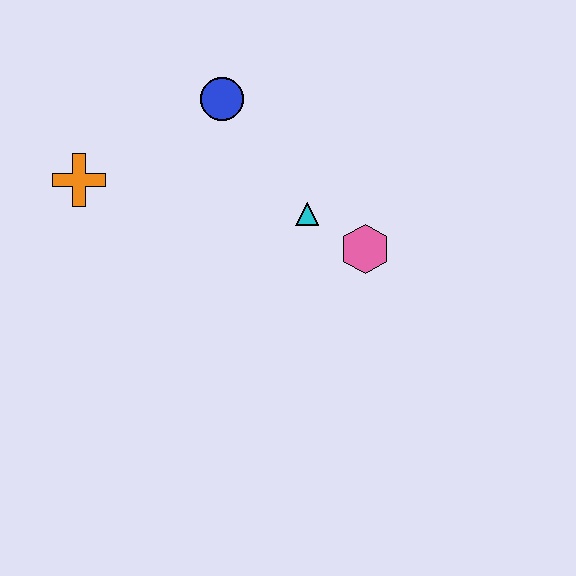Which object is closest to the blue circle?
The cyan triangle is closest to the blue circle.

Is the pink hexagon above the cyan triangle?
No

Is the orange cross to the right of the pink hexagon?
No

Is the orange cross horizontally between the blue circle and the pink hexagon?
No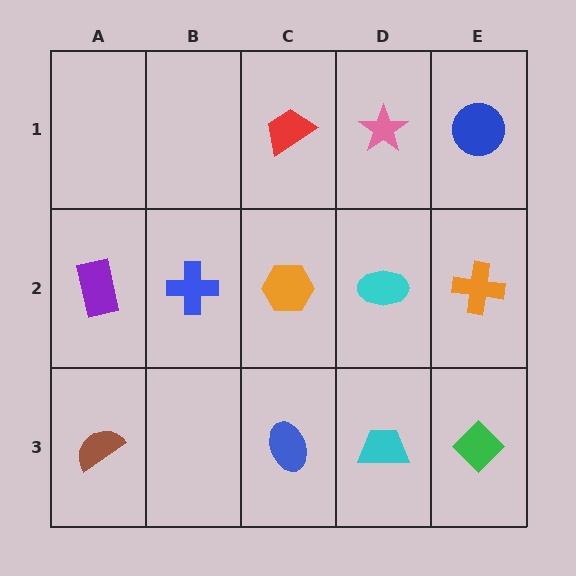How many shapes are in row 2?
5 shapes.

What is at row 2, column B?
A blue cross.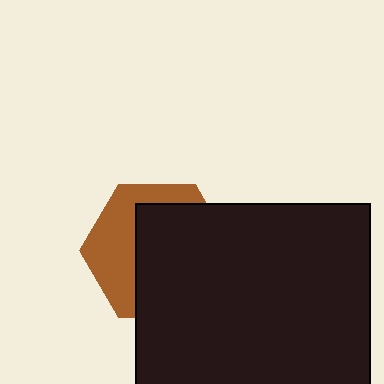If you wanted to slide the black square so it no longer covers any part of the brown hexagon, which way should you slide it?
Slide it right — that is the most direct way to separate the two shapes.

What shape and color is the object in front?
The object in front is a black square.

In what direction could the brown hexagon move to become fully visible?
The brown hexagon could move left. That would shift it out from behind the black square entirely.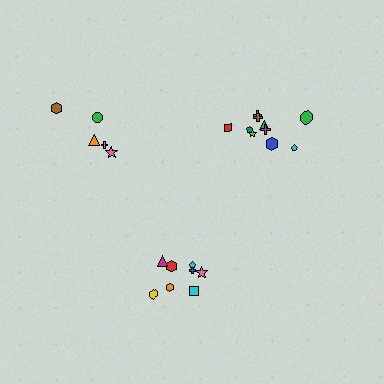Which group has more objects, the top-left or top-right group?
The top-right group.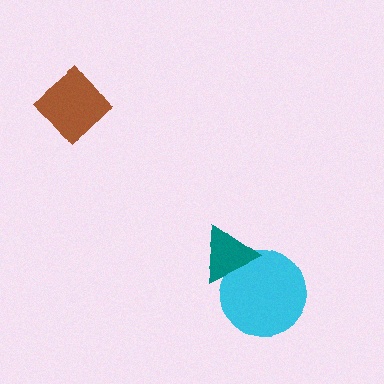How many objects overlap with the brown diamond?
0 objects overlap with the brown diamond.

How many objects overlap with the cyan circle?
1 object overlaps with the cyan circle.